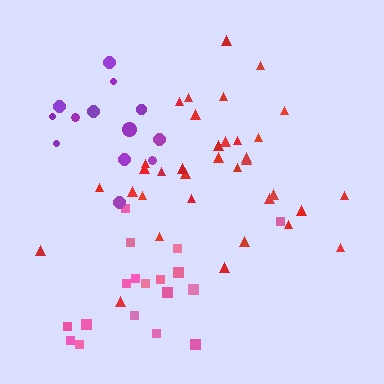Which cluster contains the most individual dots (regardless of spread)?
Red (35).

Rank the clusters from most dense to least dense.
red, purple, pink.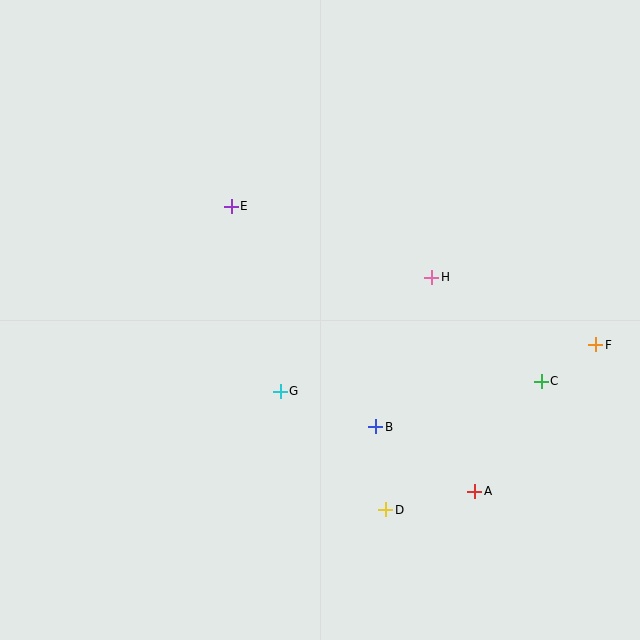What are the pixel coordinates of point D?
Point D is at (386, 510).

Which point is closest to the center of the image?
Point G at (280, 391) is closest to the center.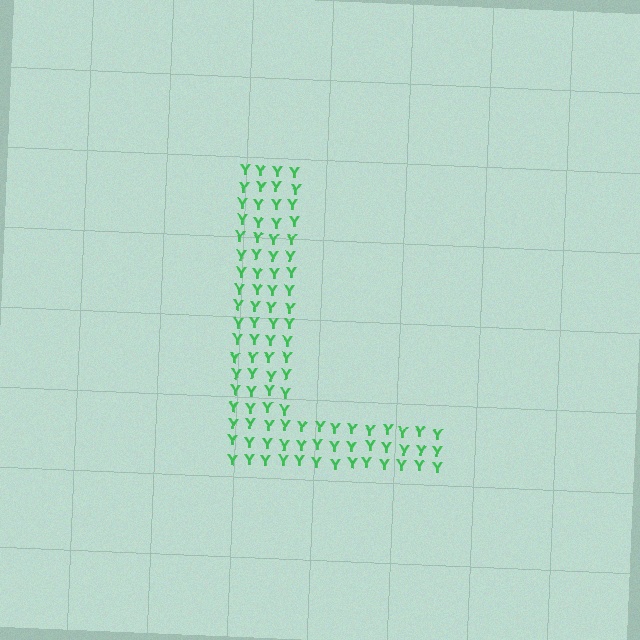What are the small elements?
The small elements are letter Y's.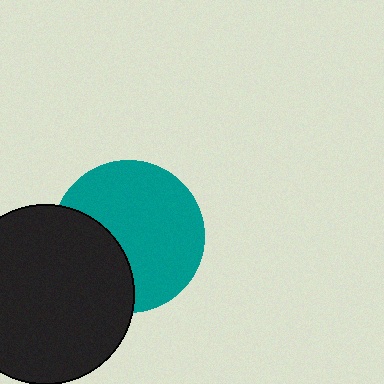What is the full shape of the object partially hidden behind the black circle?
The partially hidden object is a teal circle.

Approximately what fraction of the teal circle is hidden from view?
Roughly 33% of the teal circle is hidden behind the black circle.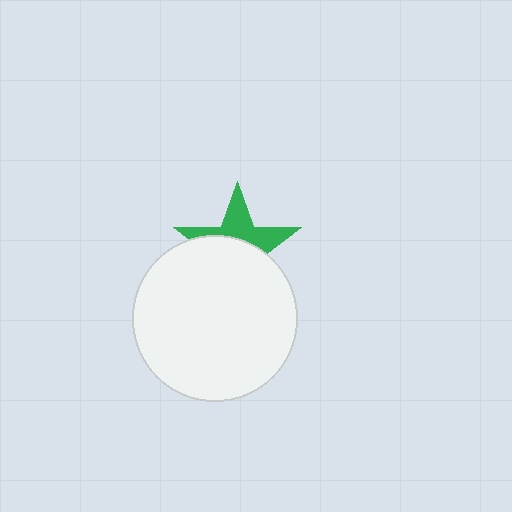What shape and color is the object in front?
The object in front is a white circle.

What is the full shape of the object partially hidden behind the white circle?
The partially hidden object is a green star.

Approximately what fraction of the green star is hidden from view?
Roughly 58% of the green star is hidden behind the white circle.